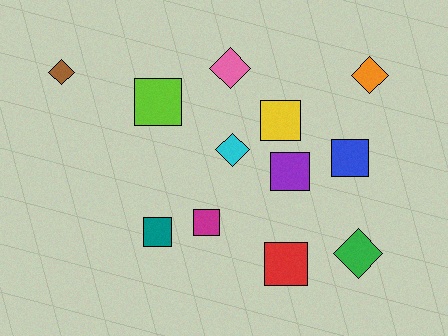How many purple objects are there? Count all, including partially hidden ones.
There is 1 purple object.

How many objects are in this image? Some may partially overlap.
There are 12 objects.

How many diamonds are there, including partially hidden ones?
There are 5 diamonds.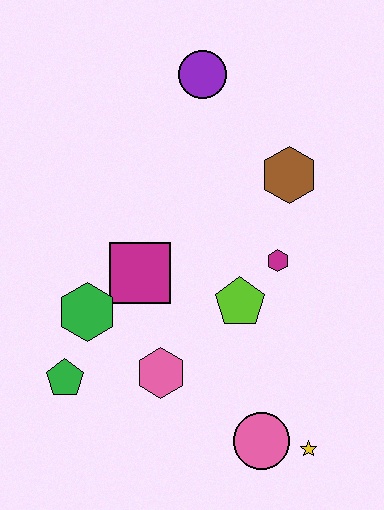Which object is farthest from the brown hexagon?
The green pentagon is farthest from the brown hexagon.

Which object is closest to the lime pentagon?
The magenta hexagon is closest to the lime pentagon.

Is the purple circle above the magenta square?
Yes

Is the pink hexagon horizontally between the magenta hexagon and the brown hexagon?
No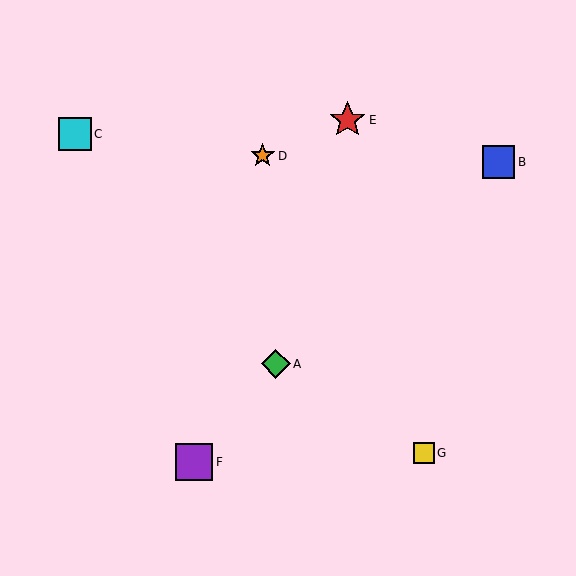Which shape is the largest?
The purple square (labeled F) is the largest.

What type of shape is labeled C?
Shape C is a cyan square.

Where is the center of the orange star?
The center of the orange star is at (263, 156).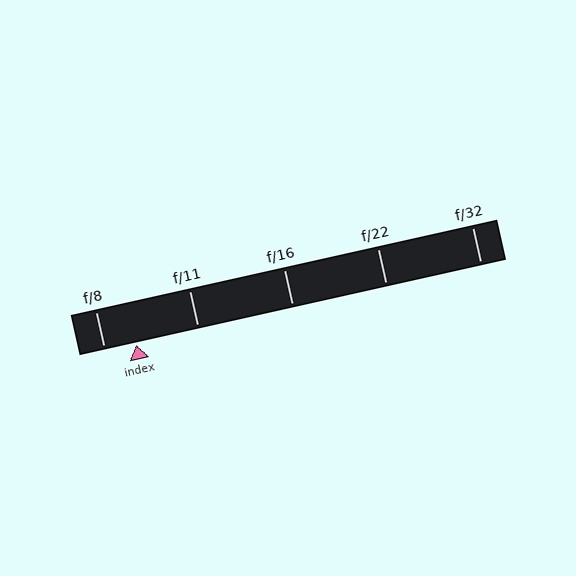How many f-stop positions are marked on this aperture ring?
There are 5 f-stop positions marked.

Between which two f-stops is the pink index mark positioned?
The index mark is between f/8 and f/11.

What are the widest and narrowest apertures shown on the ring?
The widest aperture shown is f/8 and the narrowest is f/32.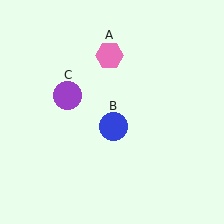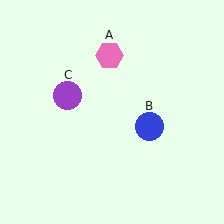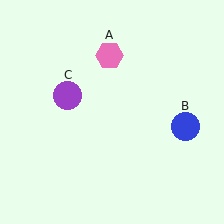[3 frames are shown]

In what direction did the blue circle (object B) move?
The blue circle (object B) moved right.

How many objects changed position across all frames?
1 object changed position: blue circle (object B).